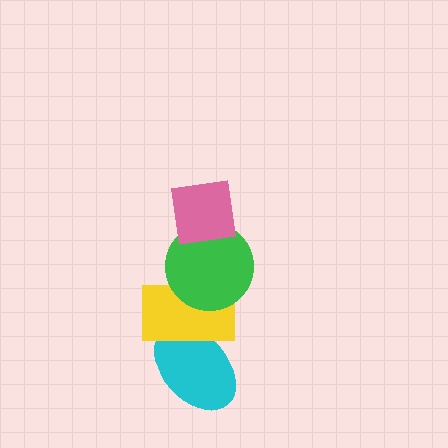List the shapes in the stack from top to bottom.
From top to bottom: the pink square, the green circle, the yellow rectangle, the cyan ellipse.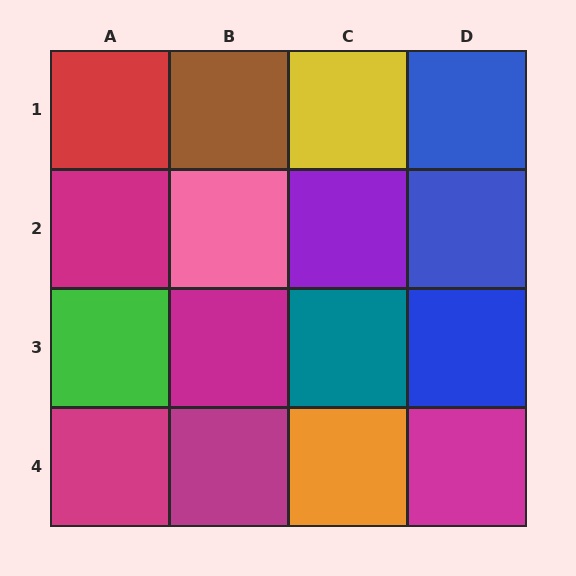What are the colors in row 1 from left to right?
Red, brown, yellow, blue.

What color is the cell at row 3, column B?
Magenta.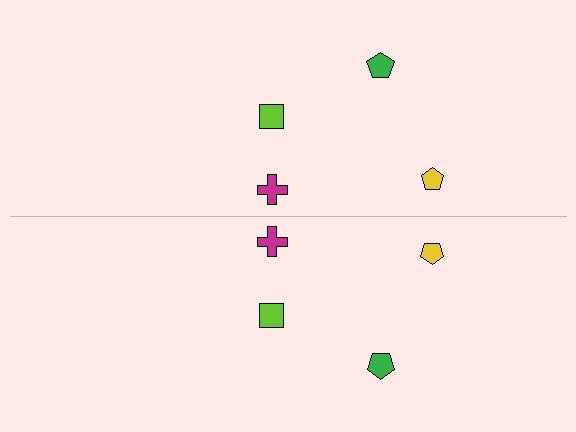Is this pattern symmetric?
Yes, this pattern has bilateral (reflection) symmetry.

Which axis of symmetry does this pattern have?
The pattern has a horizontal axis of symmetry running through the center of the image.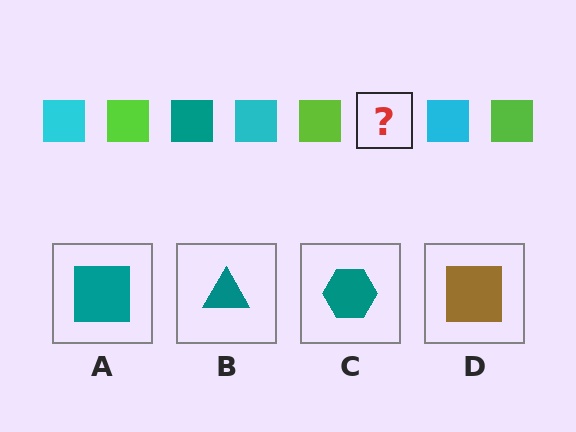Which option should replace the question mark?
Option A.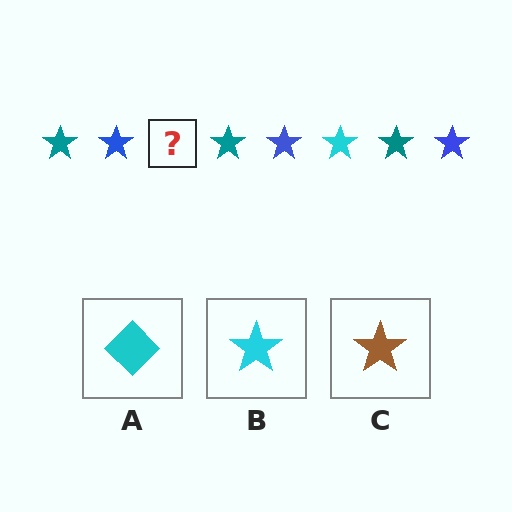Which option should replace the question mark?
Option B.